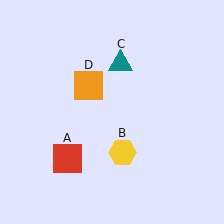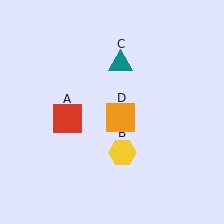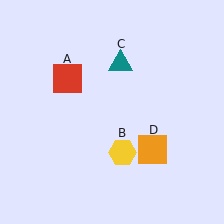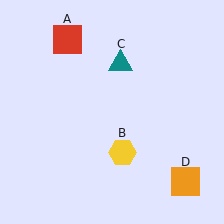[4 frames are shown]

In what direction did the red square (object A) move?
The red square (object A) moved up.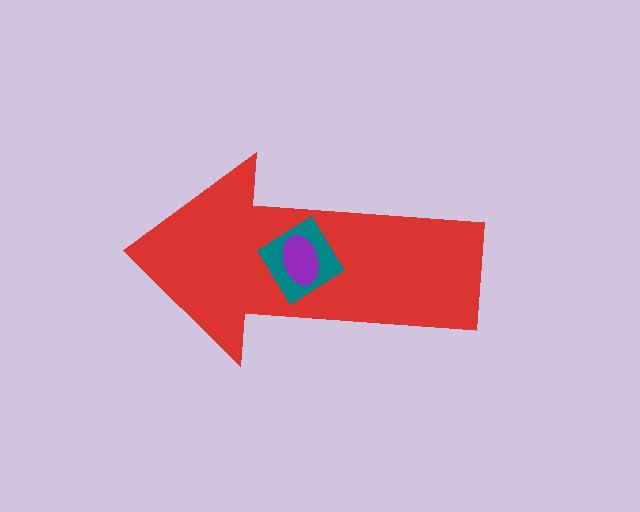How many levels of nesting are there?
3.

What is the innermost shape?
The purple ellipse.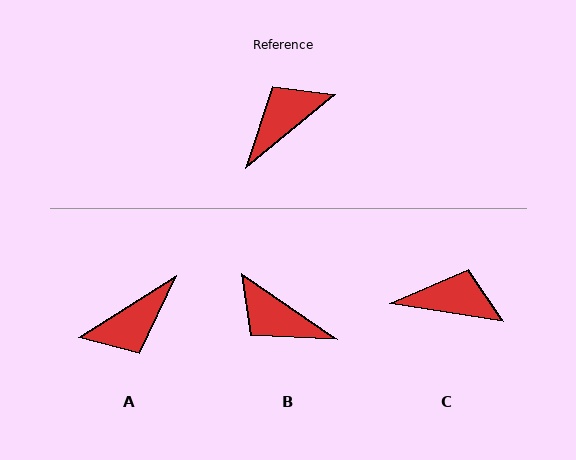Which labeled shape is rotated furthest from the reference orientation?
A, about 173 degrees away.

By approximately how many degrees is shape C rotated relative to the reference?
Approximately 49 degrees clockwise.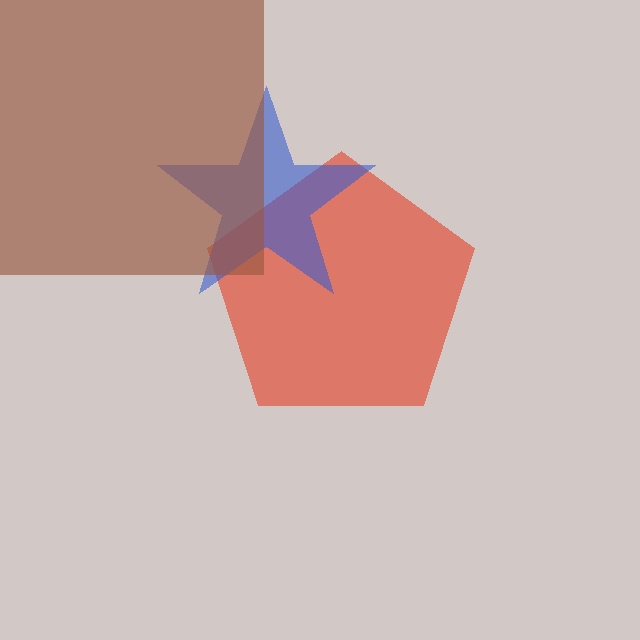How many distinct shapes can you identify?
There are 3 distinct shapes: a red pentagon, a blue star, a brown square.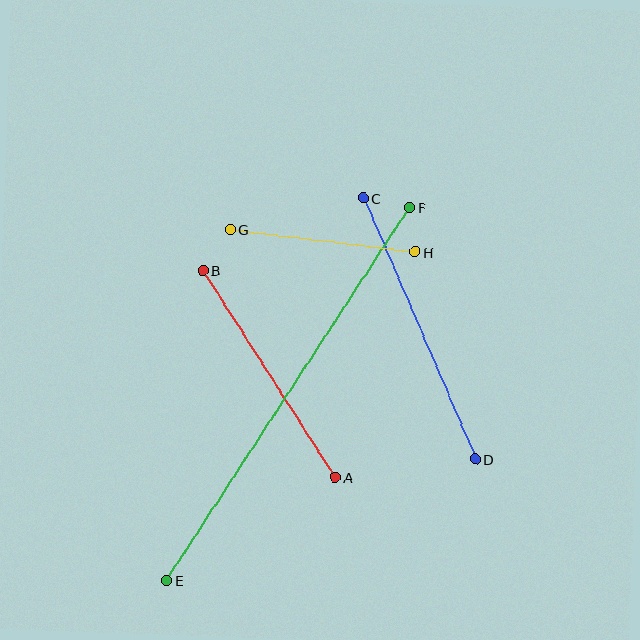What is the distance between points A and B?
The distance is approximately 245 pixels.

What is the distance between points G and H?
The distance is approximately 186 pixels.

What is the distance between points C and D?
The distance is approximately 284 pixels.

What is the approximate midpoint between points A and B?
The midpoint is at approximately (269, 374) pixels.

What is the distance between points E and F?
The distance is approximately 445 pixels.